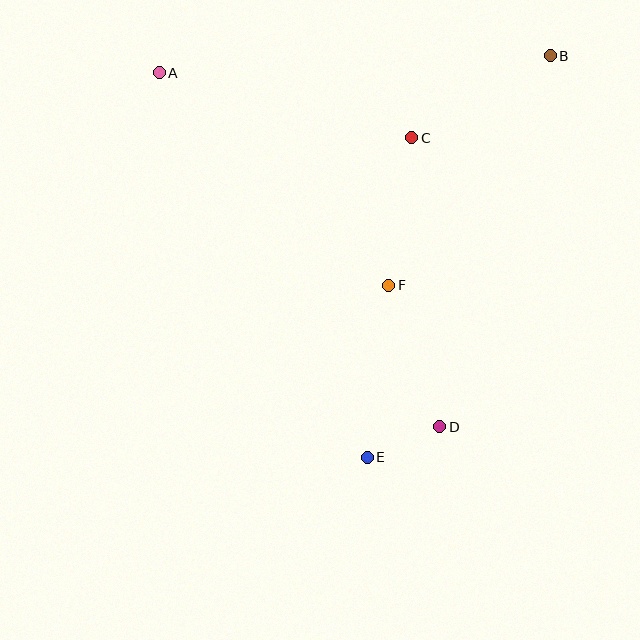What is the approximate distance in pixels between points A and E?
The distance between A and E is approximately 437 pixels.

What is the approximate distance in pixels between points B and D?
The distance between B and D is approximately 387 pixels.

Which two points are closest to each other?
Points D and E are closest to each other.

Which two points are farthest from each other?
Points A and D are farthest from each other.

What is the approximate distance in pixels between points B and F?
The distance between B and F is approximately 281 pixels.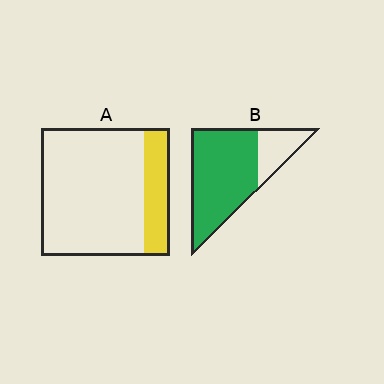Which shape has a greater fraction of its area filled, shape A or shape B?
Shape B.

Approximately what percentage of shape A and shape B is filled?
A is approximately 20% and B is approximately 75%.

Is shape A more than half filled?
No.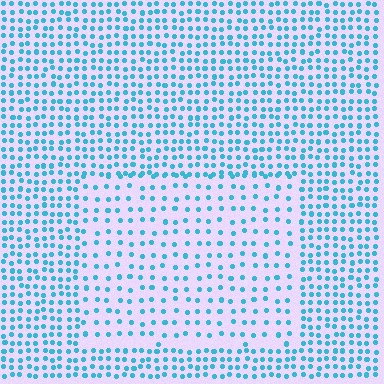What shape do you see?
I see a rectangle.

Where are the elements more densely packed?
The elements are more densely packed outside the rectangle boundary.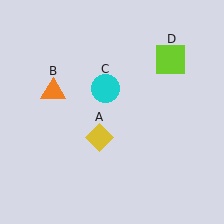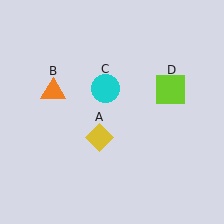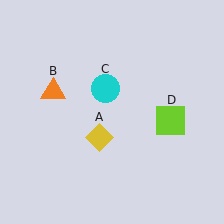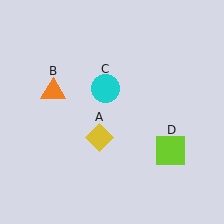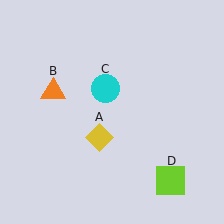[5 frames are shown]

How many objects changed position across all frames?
1 object changed position: lime square (object D).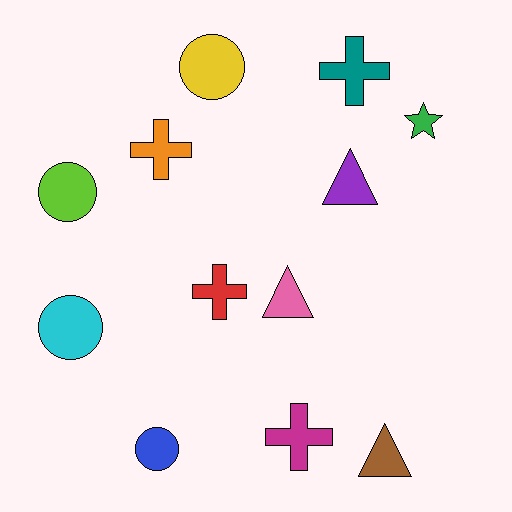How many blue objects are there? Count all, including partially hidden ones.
There is 1 blue object.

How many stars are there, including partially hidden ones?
There is 1 star.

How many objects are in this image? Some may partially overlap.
There are 12 objects.